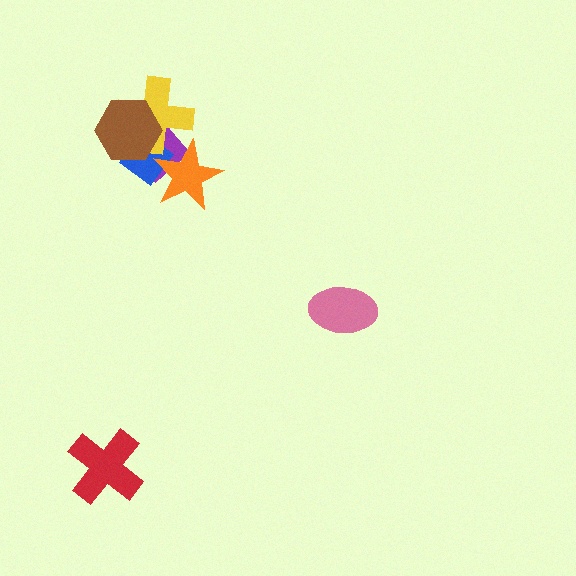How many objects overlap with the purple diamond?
4 objects overlap with the purple diamond.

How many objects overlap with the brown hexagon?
3 objects overlap with the brown hexagon.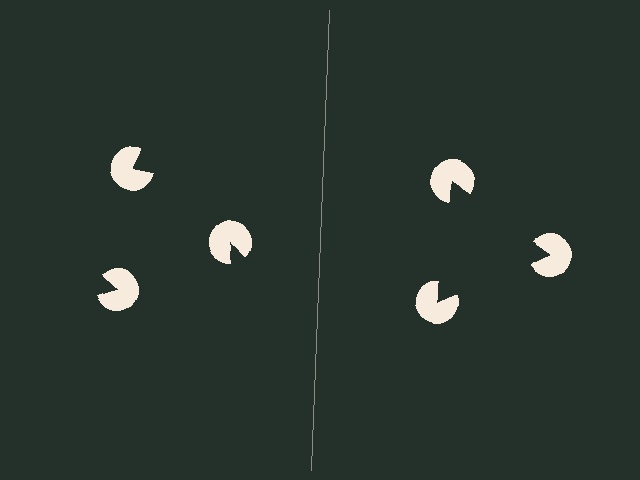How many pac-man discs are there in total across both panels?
6 — 3 on each side.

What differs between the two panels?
The pac-man discs are positioned identically on both sides; only the wedge orientations differ. On the right they align to a triangle; on the left they are misaligned.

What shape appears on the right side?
An illusory triangle.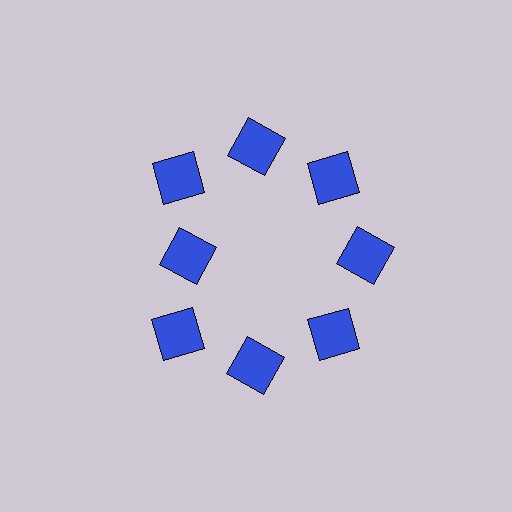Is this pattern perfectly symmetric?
No. The 8 blue squares are arranged in a ring, but one element near the 9 o'clock position is pulled inward toward the center, breaking the 8-fold rotational symmetry.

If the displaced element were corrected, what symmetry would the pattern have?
It would have 8-fold rotational symmetry — the pattern would map onto itself every 45 degrees.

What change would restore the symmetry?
The symmetry would be restored by moving it outward, back onto the ring so that all 8 squares sit at equal angles and equal distance from the center.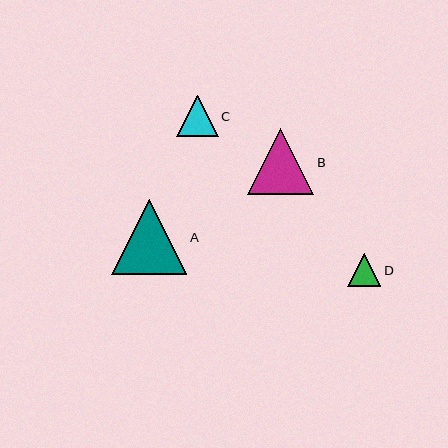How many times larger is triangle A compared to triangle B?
Triangle A is approximately 1.1 times the size of triangle B.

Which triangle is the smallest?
Triangle D is the smallest with a size of approximately 33 pixels.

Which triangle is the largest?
Triangle A is the largest with a size of approximately 75 pixels.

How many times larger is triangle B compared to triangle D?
Triangle B is approximately 2.0 times the size of triangle D.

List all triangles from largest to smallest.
From largest to smallest: A, B, C, D.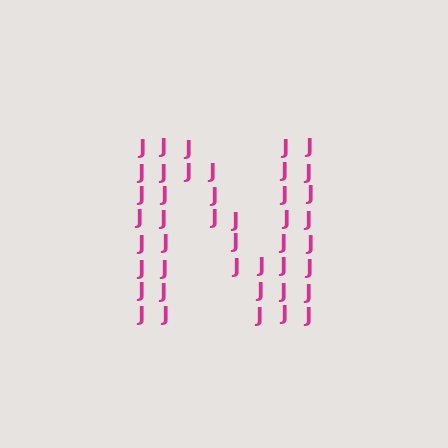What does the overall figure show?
The overall figure shows the letter N.